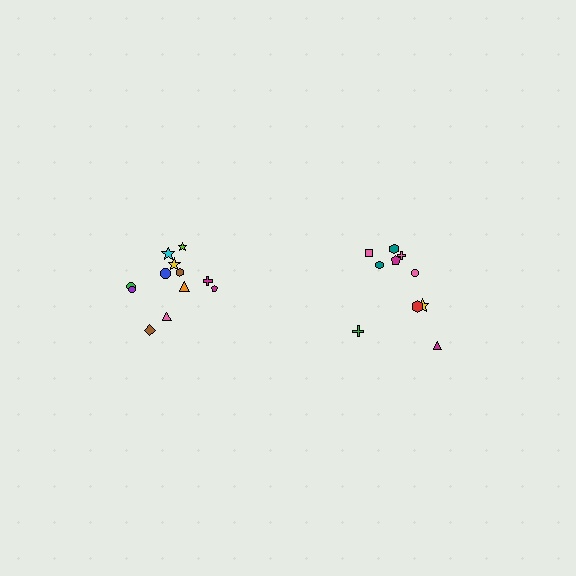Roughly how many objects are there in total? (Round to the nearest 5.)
Roughly 20 objects in total.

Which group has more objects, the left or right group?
The left group.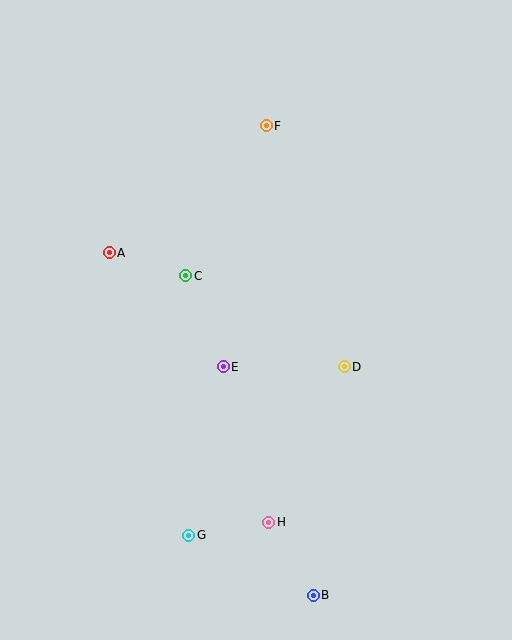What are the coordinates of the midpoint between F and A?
The midpoint between F and A is at (188, 189).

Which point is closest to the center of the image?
Point E at (223, 367) is closest to the center.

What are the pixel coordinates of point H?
Point H is at (269, 522).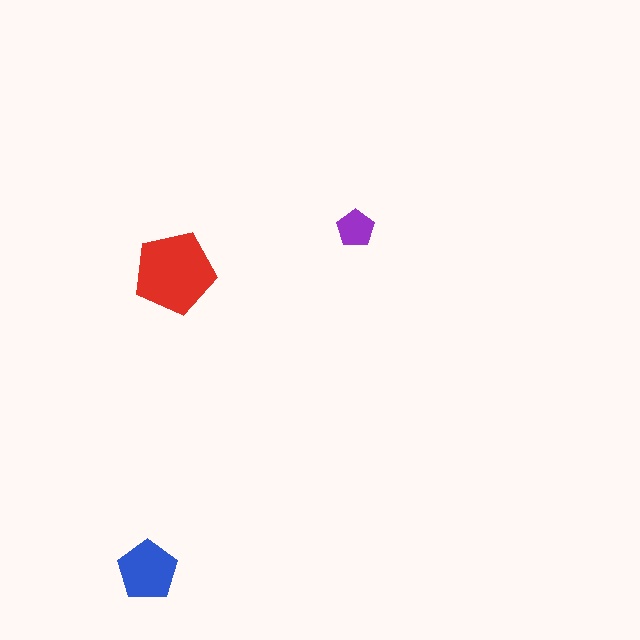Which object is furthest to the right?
The purple pentagon is rightmost.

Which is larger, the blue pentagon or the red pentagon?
The red one.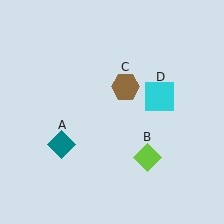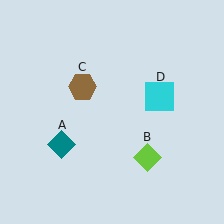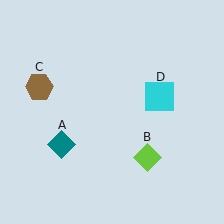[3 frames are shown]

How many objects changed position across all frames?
1 object changed position: brown hexagon (object C).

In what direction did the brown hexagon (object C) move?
The brown hexagon (object C) moved left.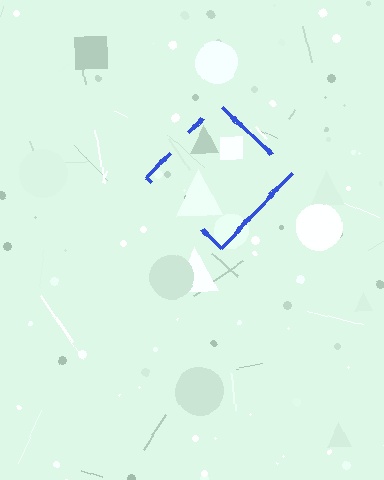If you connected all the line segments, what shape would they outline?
They would outline a diamond.